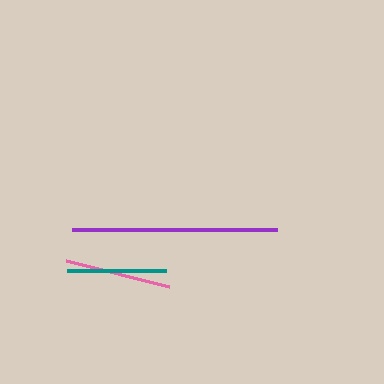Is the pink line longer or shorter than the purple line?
The purple line is longer than the pink line.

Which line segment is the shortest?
The teal line is the shortest at approximately 99 pixels.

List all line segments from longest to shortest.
From longest to shortest: purple, pink, teal.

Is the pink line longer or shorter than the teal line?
The pink line is longer than the teal line.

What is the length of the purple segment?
The purple segment is approximately 205 pixels long.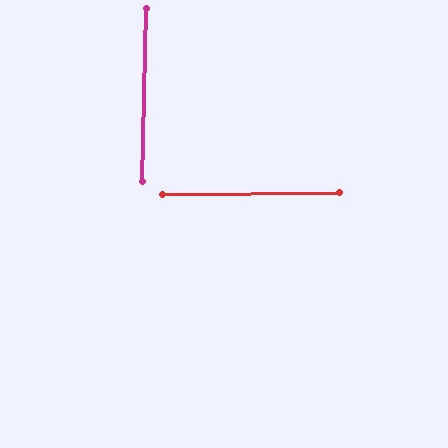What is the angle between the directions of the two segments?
Approximately 88 degrees.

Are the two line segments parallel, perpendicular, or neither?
Perpendicular — they meet at approximately 88°.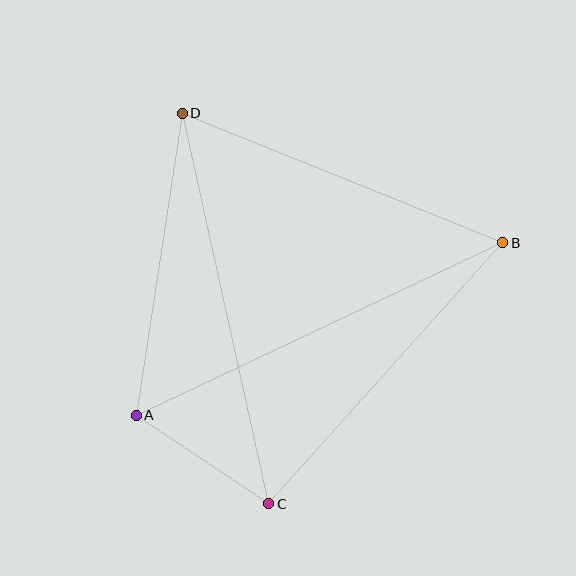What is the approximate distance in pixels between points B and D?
The distance between B and D is approximately 346 pixels.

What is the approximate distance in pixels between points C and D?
The distance between C and D is approximately 400 pixels.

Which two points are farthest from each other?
Points A and B are farthest from each other.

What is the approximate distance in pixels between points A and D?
The distance between A and D is approximately 306 pixels.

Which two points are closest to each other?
Points A and C are closest to each other.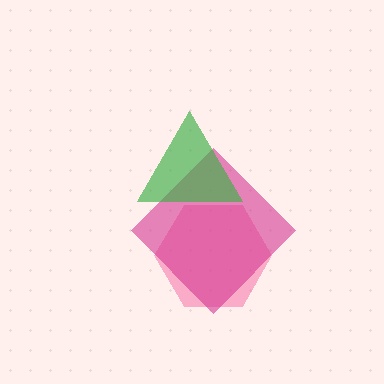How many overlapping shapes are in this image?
There are 3 overlapping shapes in the image.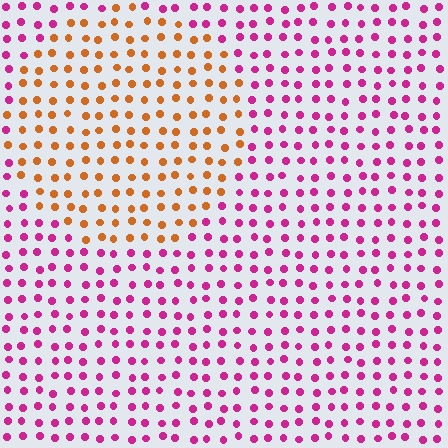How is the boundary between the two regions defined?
The boundary is defined purely by a slight shift in hue (about 65 degrees). Spacing, size, and orientation are identical on both sides.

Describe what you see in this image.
The image is filled with small magenta elements in a uniform arrangement. A circle-shaped region is visible where the elements are tinted to a slightly different hue, forming a subtle color boundary.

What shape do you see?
I see a circle.